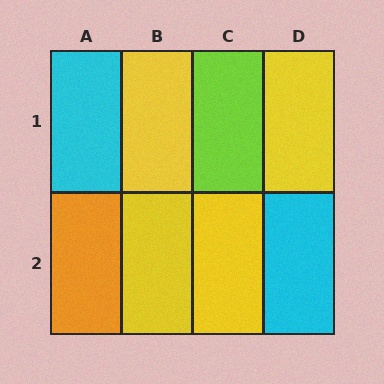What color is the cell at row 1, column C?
Lime.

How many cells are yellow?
4 cells are yellow.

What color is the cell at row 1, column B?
Yellow.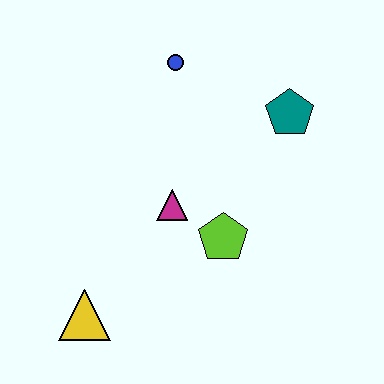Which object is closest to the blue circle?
The teal pentagon is closest to the blue circle.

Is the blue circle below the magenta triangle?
No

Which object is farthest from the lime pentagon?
The blue circle is farthest from the lime pentagon.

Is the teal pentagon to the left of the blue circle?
No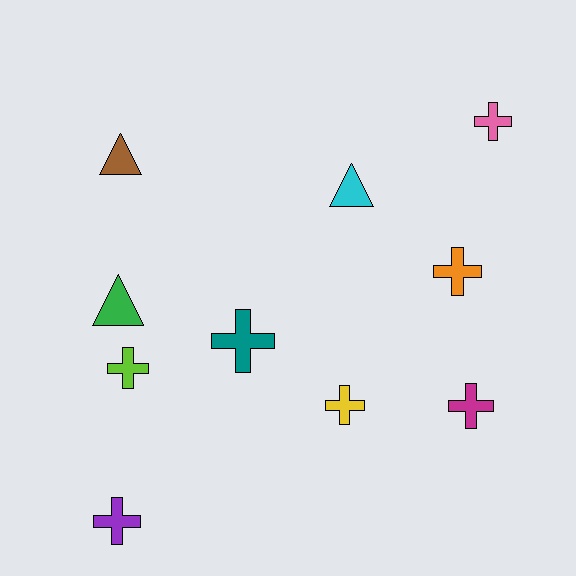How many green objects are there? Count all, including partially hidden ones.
There is 1 green object.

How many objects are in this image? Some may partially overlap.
There are 10 objects.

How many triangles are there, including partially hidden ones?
There are 3 triangles.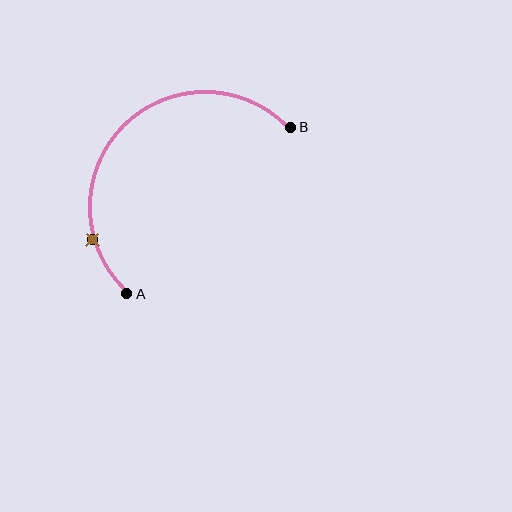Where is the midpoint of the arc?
The arc midpoint is the point on the curve farthest from the straight line joining A and B. It sits above and to the left of that line.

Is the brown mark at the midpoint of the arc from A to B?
No. The brown mark lies on the arc but is closer to endpoint A. The arc midpoint would be at the point on the curve equidistant along the arc from both A and B.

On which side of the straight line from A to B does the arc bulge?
The arc bulges above and to the left of the straight line connecting A and B.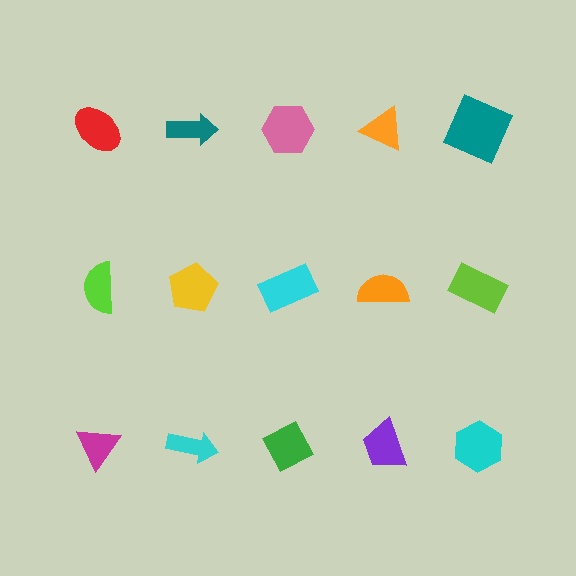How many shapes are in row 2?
5 shapes.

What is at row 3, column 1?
A magenta triangle.